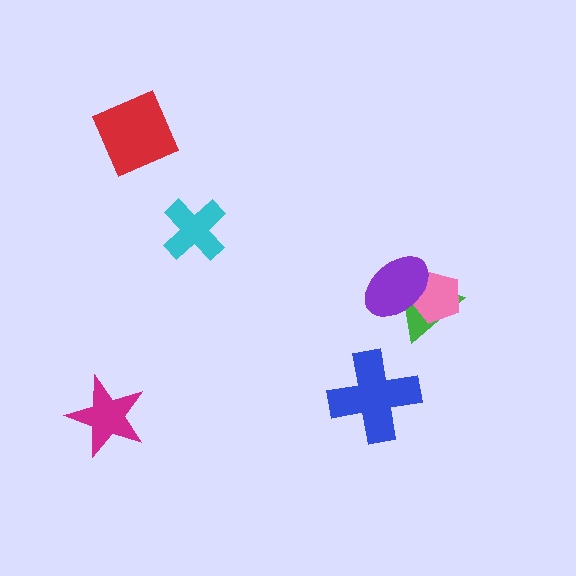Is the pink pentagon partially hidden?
Yes, it is partially covered by another shape.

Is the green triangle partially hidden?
Yes, it is partially covered by another shape.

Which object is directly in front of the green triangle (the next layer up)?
The pink pentagon is directly in front of the green triangle.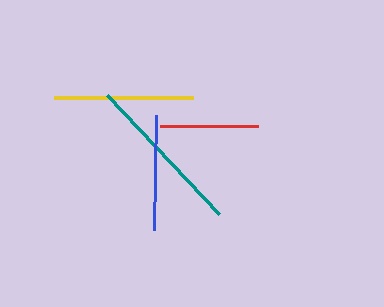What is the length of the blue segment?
The blue segment is approximately 116 pixels long.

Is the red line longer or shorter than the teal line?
The teal line is longer than the red line.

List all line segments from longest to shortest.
From longest to shortest: teal, yellow, blue, red.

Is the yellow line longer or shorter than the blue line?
The yellow line is longer than the blue line.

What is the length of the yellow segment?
The yellow segment is approximately 140 pixels long.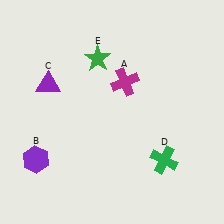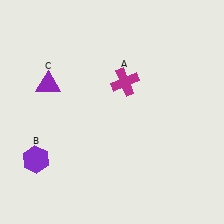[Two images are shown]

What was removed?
The green star (E), the green cross (D) were removed in Image 2.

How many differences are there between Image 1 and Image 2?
There are 2 differences between the two images.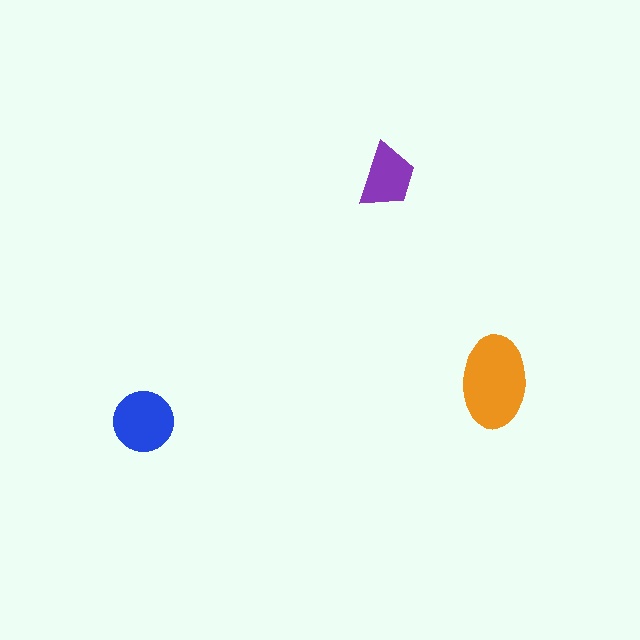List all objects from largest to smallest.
The orange ellipse, the blue circle, the purple trapezoid.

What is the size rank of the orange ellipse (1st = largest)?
1st.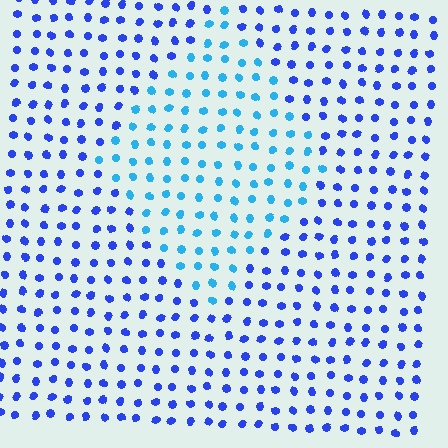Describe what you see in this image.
The image is filled with small blue elements in a uniform arrangement. A diamond-shaped region is visible where the elements are tinted to a slightly different hue, forming a subtle color boundary.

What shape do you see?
I see a diamond.